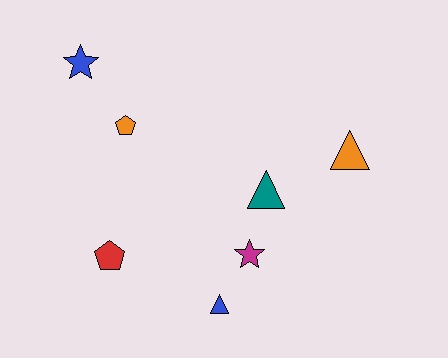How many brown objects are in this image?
There are no brown objects.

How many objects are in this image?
There are 7 objects.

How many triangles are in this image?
There are 3 triangles.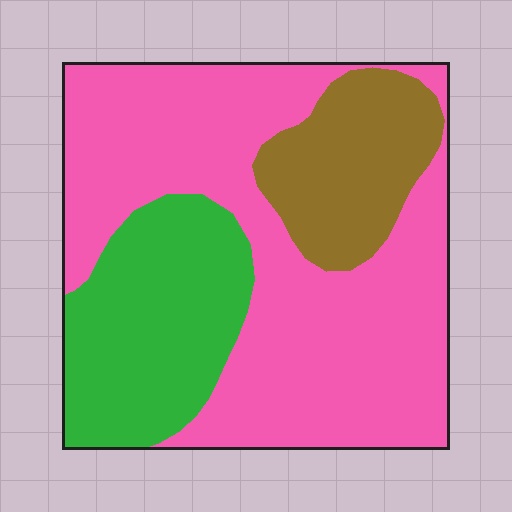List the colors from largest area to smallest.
From largest to smallest: pink, green, brown.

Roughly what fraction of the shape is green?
Green covers 25% of the shape.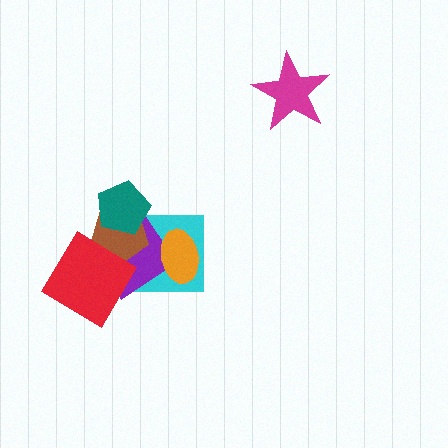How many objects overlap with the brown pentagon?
4 objects overlap with the brown pentagon.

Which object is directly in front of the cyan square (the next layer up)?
The purple diamond is directly in front of the cyan square.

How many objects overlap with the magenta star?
0 objects overlap with the magenta star.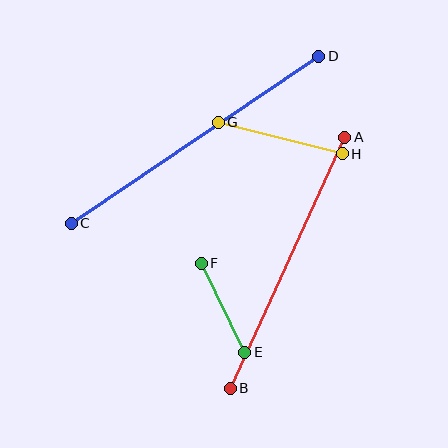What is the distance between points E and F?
The distance is approximately 99 pixels.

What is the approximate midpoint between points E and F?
The midpoint is at approximately (223, 308) pixels.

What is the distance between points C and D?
The distance is approximately 299 pixels.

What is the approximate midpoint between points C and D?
The midpoint is at approximately (195, 140) pixels.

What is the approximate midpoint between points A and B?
The midpoint is at approximately (288, 263) pixels.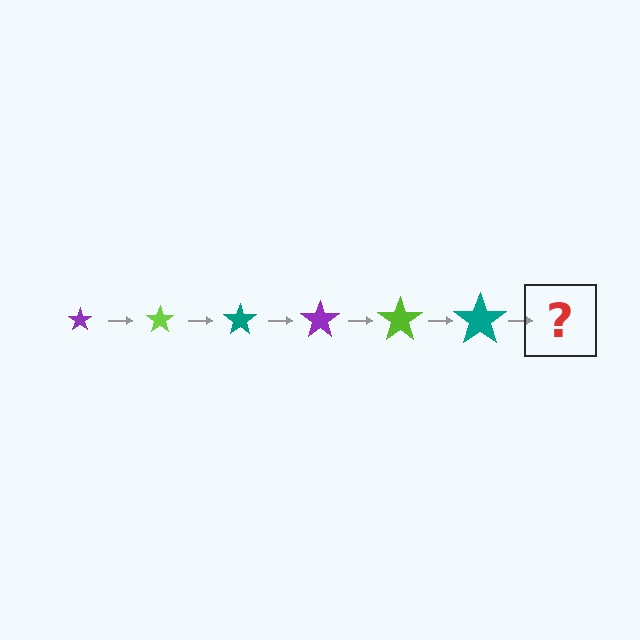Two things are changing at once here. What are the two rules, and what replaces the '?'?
The two rules are that the star grows larger each step and the color cycles through purple, lime, and teal. The '?' should be a purple star, larger than the previous one.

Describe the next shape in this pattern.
It should be a purple star, larger than the previous one.